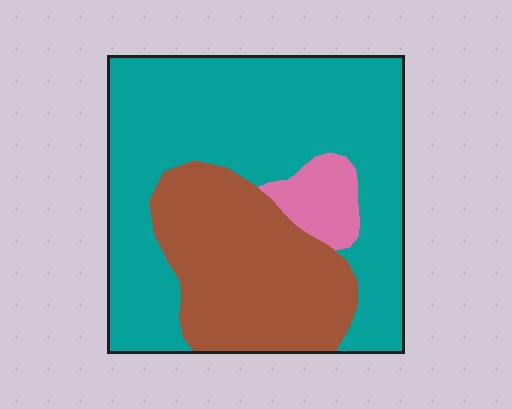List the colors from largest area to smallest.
From largest to smallest: teal, brown, pink.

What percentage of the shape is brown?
Brown covers around 30% of the shape.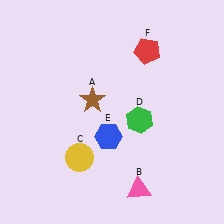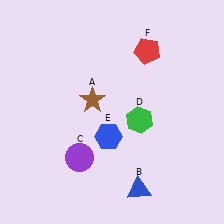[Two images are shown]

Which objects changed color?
B changed from pink to blue. C changed from yellow to purple.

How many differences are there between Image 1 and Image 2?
There are 2 differences between the two images.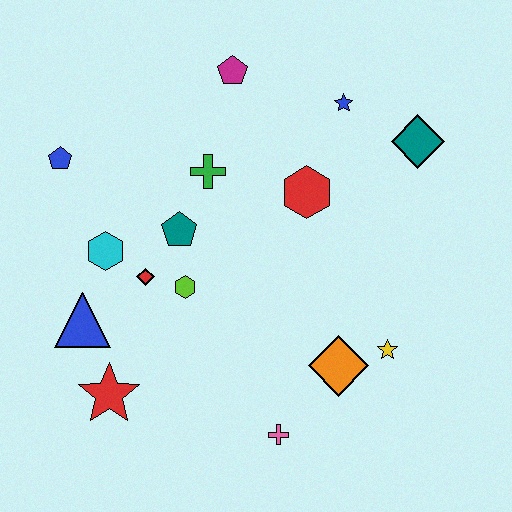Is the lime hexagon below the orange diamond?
No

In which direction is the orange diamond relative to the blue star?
The orange diamond is below the blue star.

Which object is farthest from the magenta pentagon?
The pink cross is farthest from the magenta pentagon.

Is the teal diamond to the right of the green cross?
Yes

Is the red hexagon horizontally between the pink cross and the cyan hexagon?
No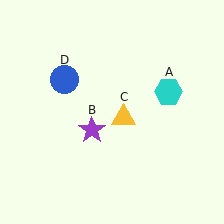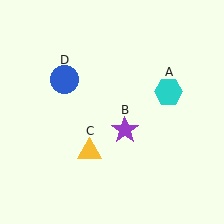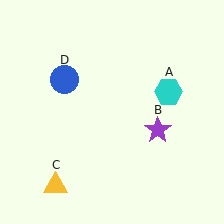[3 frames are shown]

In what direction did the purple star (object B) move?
The purple star (object B) moved right.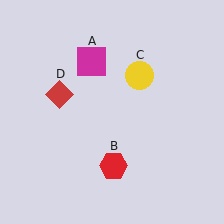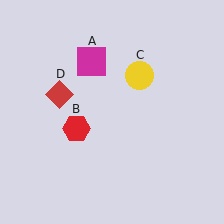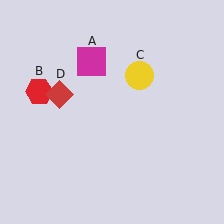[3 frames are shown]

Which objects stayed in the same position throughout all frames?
Magenta square (object A) and yellow circle (object C) and red diamond (object D) remained stationary.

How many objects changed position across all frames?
1 object changed position: red hexagon (object B).